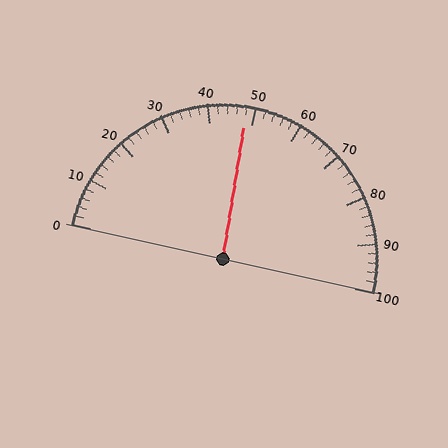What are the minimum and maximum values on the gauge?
The gauge ranges from 0 to 100.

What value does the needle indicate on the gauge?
The needle indicates approximately 48.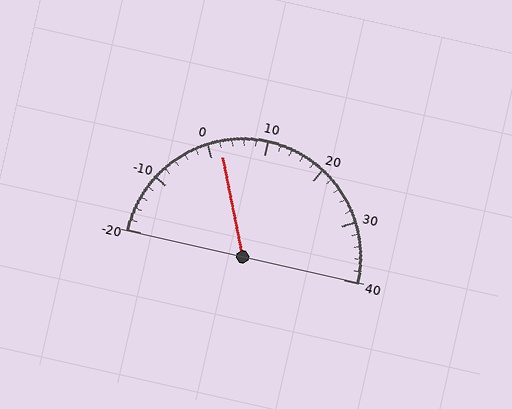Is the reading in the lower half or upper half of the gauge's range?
The reading is in the lower half of the range (-20 to 40).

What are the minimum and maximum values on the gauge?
The gauge ranges from -20 to 40.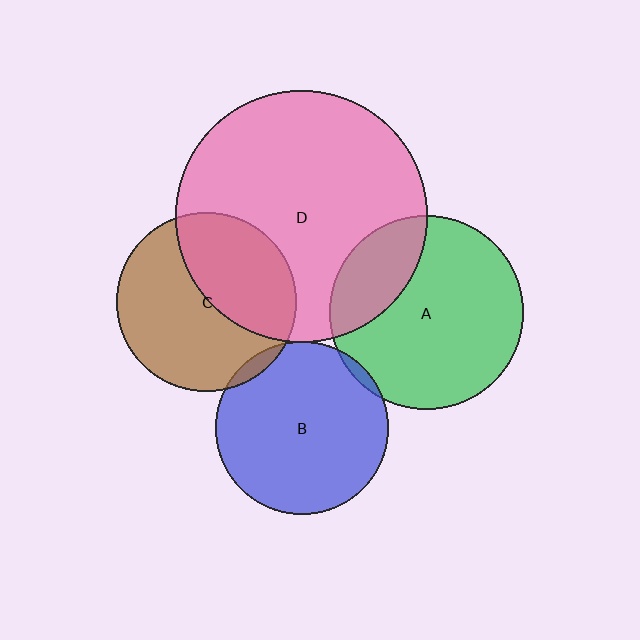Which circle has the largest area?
Circle D (pink).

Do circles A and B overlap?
Yes.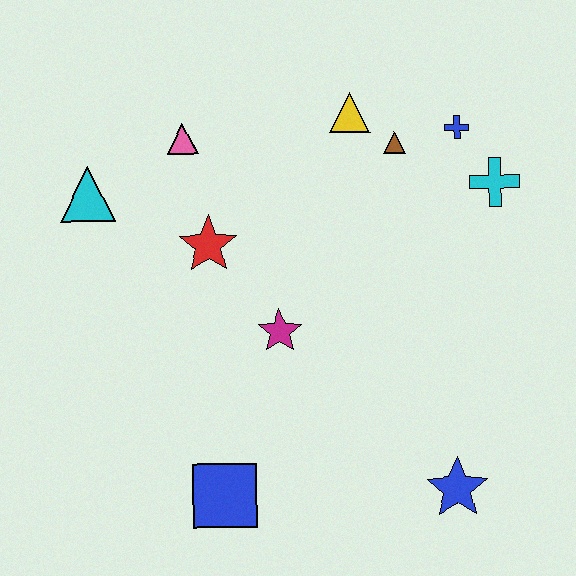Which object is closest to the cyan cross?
The blue cross is closest to the cyan cross.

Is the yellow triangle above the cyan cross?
Yes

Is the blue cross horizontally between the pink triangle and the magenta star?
No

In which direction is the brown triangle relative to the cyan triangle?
The brown triangle is to the right of the cyan triangle.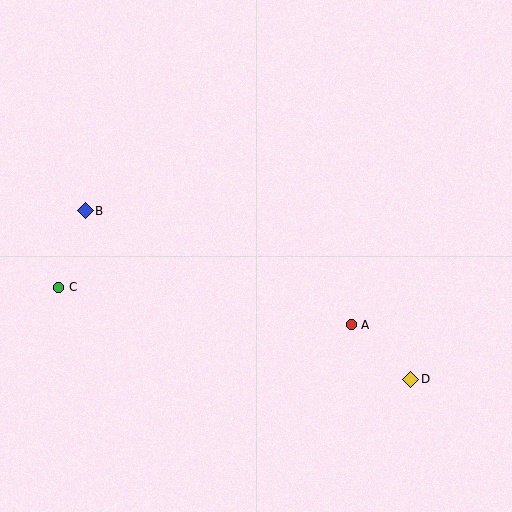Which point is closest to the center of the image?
Point A at (351, 325) is closest to the center.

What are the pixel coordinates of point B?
Point B is at (85, 211).